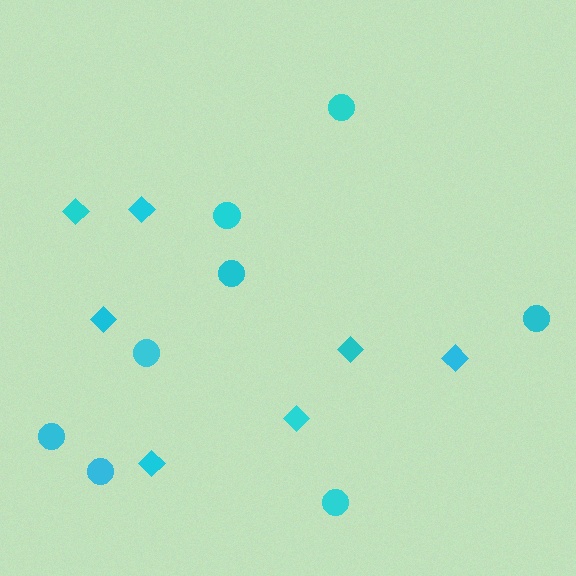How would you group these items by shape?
There are 2 groups: one group of circles (8) and one group of diamonds (7).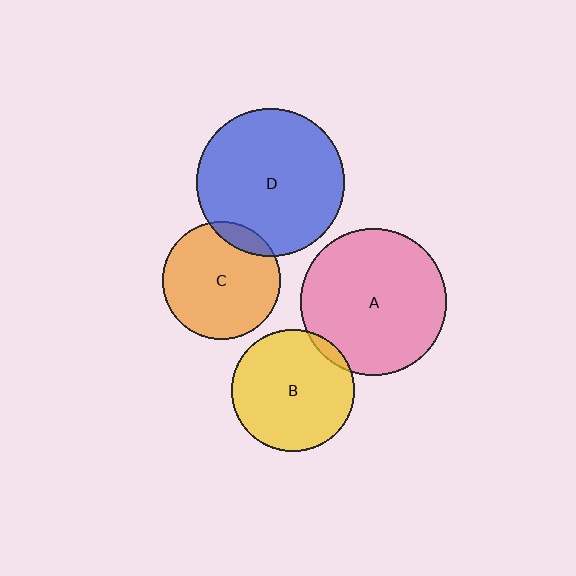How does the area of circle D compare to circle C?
Approximately 1.6 times.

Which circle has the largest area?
Circle D (blue).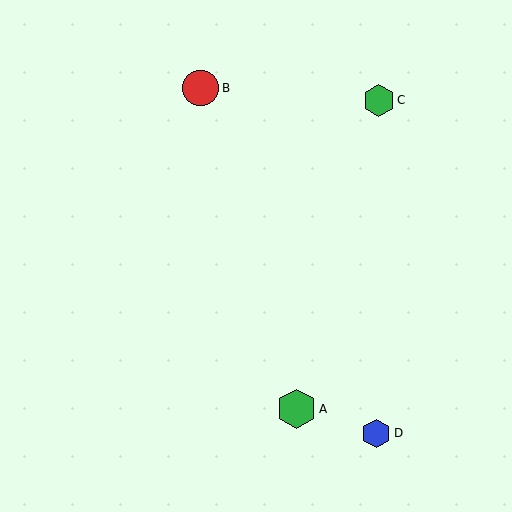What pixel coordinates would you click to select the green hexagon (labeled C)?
Click at (379, 100) to select the green hexagon C.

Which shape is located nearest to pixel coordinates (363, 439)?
The blue hexagon (labeled D) at (376, 433) is nearest to that location.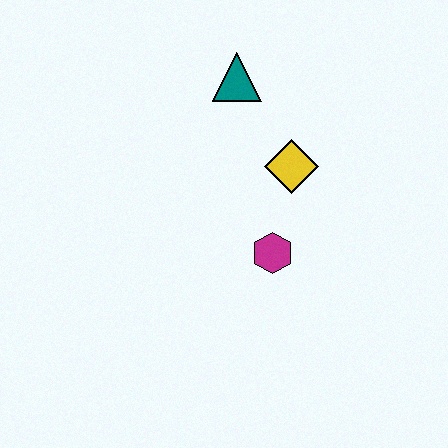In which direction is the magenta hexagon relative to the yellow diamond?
The magenta hexagon is below the yellow diamond.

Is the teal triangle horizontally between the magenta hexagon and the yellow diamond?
No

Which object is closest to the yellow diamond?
The magenta hexagon is closest to the yellow diamond.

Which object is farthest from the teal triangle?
The magenta hexagon is farthest from the teal triangle.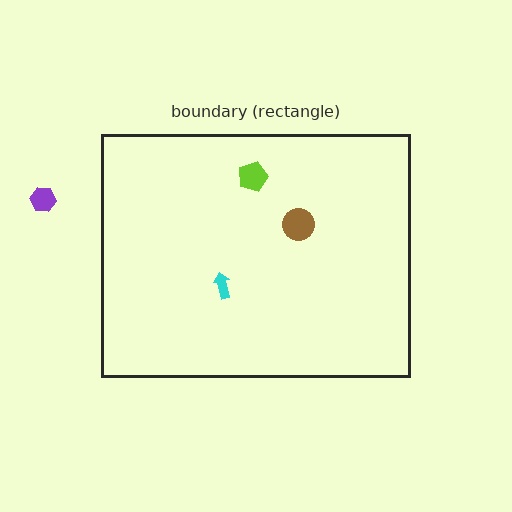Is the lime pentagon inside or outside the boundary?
Inside.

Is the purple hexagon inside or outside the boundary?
Outside.